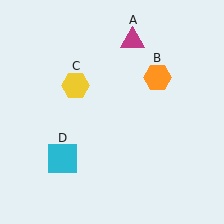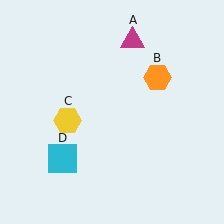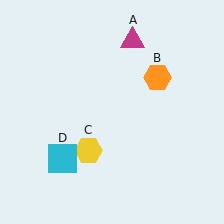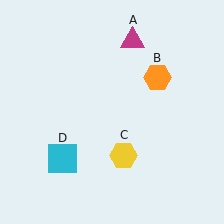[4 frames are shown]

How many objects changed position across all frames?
1 object changed position: yellow hexagon (object C).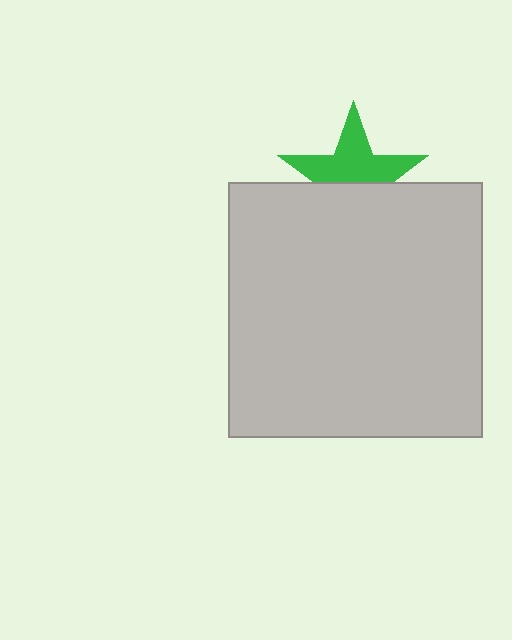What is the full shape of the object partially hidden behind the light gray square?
The partially hidden object is a green star.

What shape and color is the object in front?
The object in front is a light gray square.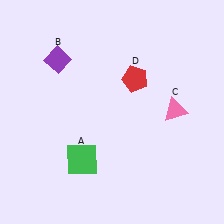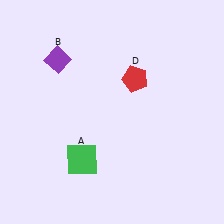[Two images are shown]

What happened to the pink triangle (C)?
The pink triangle (C) was removed in Image 2. It was in the top-right area of Image 1.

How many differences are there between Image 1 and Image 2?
There is 1 difference between the two images.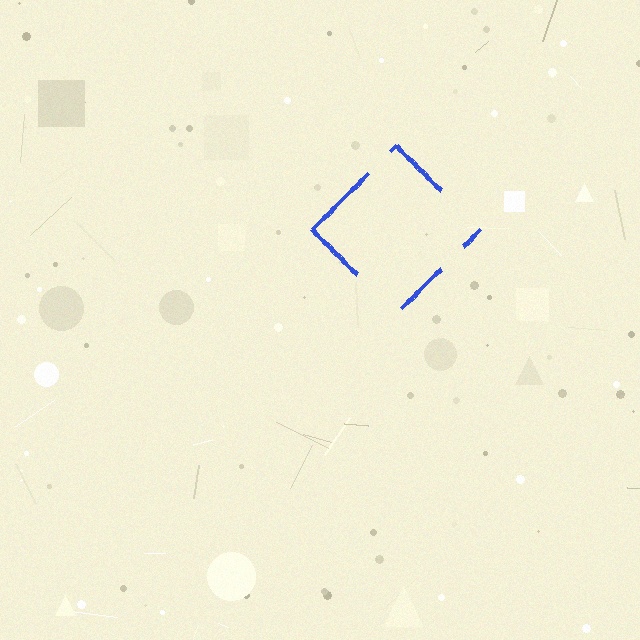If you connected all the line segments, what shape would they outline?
They would outline a diamond.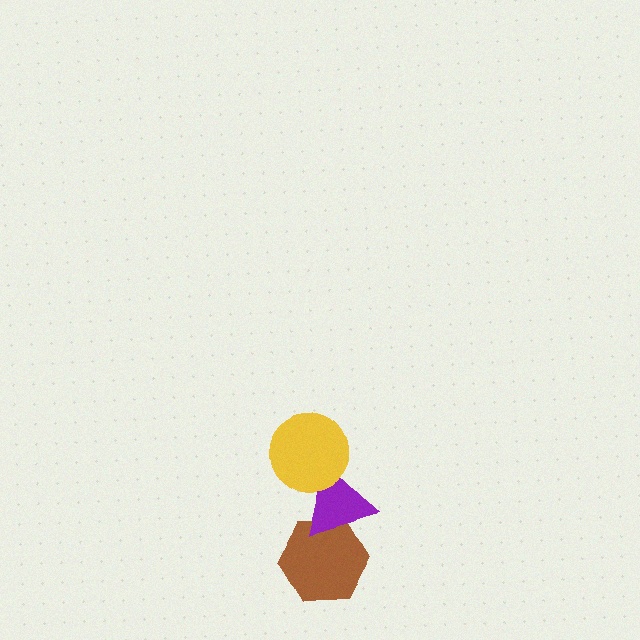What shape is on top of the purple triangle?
The yellow circle is on top of the purple triangle.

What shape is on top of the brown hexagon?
The purple triangle is on top of the brown hexagon.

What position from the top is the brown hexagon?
The brown hexagon is 3rd from the top.